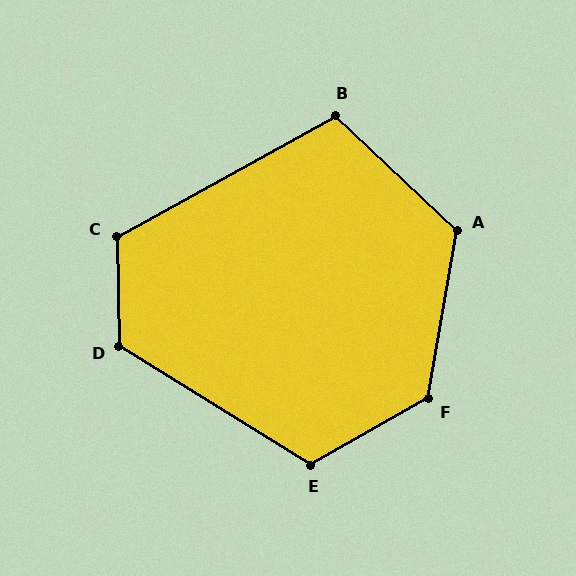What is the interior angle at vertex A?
Approximately 124 degrees (obtuse).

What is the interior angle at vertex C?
Approximately 118 degrees (obtuse).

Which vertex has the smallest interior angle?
B, at approximately 108 degrees.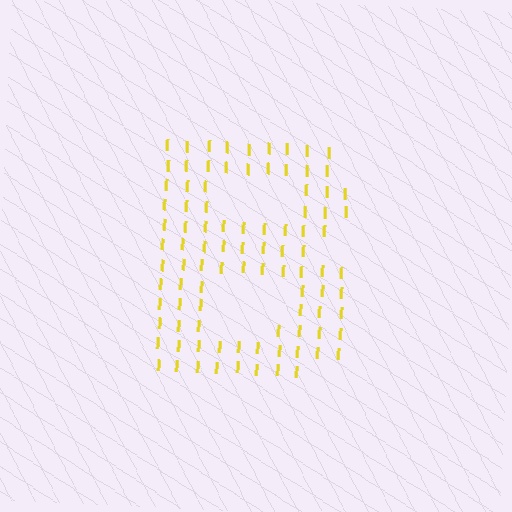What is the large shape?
The large shape is the letter B.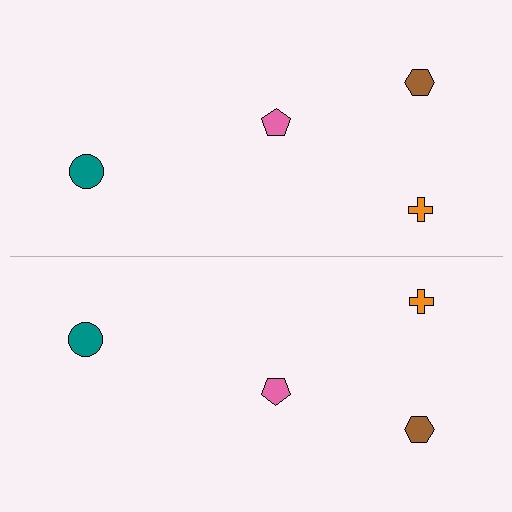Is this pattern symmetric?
Yes, this pattern has bilateral (reflection) symmetry.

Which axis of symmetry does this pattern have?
The pattern has a horizontal axis of symmetry running through the center of the image.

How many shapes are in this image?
There are 8 shapes in this image.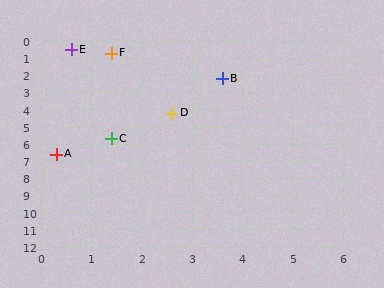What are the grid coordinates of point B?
Point B is at approximately (3.6, 2.2).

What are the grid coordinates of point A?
Point A is at approximately (0.3, 6.6).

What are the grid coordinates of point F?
Point F is at approximately (1.4, 0.7).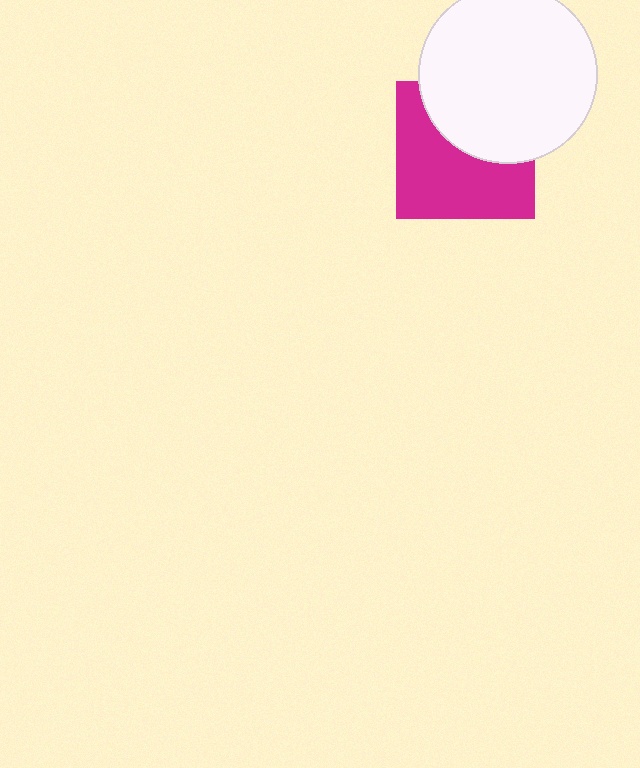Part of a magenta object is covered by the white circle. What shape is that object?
It is a square.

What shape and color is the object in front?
The object in front is a white circle.